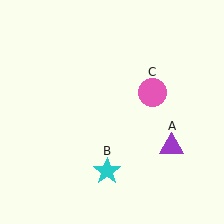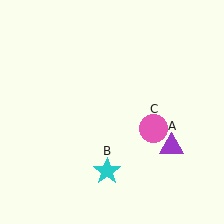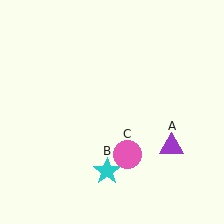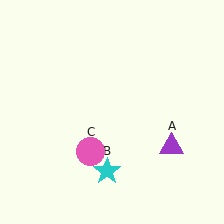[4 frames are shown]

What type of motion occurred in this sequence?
The pink circle (object C) rotated clockwise around the center of the scene.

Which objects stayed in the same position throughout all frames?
Purple triangle (object A) and cyan star (object B) remained stationary.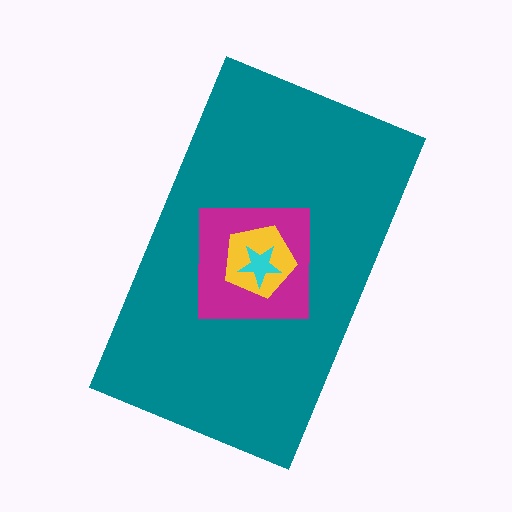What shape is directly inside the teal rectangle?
The magenta square.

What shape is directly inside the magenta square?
The yellow pentagon.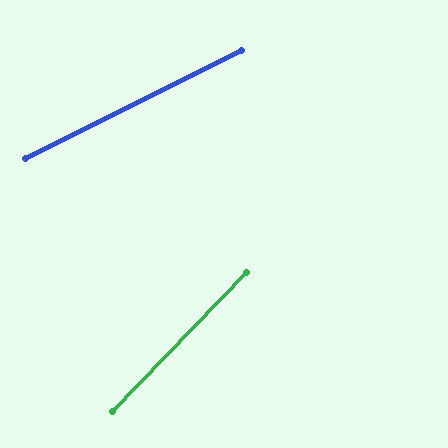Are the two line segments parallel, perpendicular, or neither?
Neither parallel nor perpendicular — they differ by about 20°.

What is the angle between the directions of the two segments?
Approximately 20 degrees.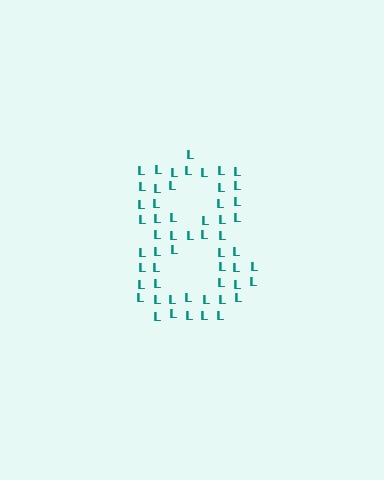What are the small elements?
The small elements are letter L's.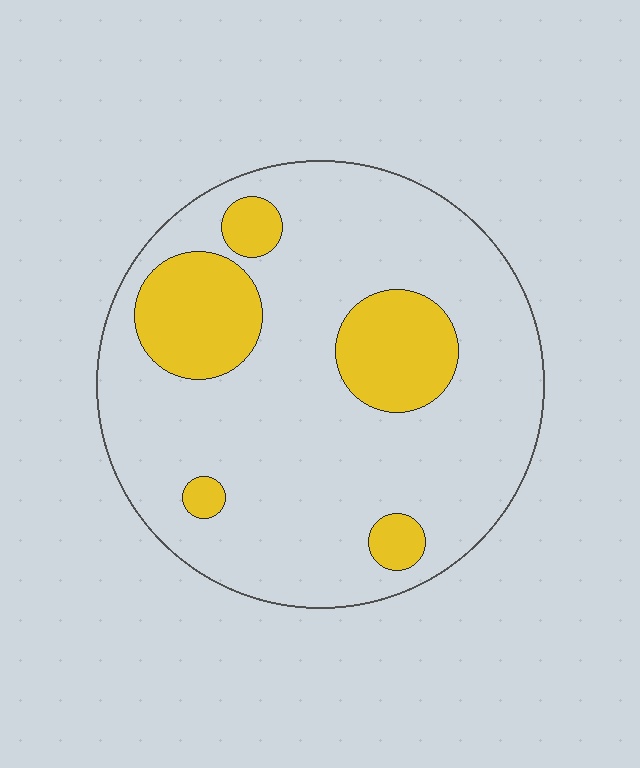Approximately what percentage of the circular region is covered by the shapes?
Approximately 20%.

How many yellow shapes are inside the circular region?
5.